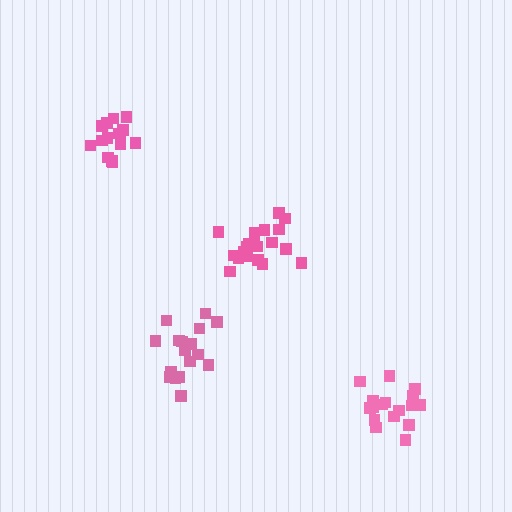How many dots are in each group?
Group 1: 17 dots, Group 2: 20 dots, Group 3: 15 dots, Group 4: 17 dots (69 total).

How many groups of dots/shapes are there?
There are 4 groups.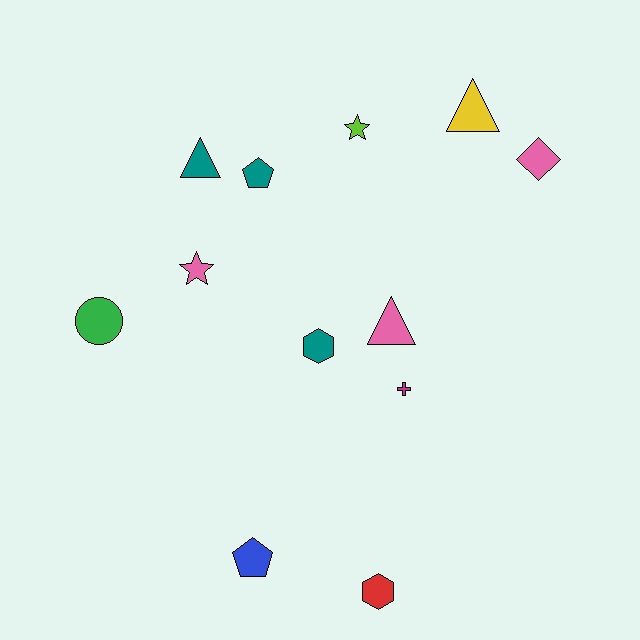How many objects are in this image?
There are 12 objects.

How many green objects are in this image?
There is 1 green object.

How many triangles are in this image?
There are 3 triangles.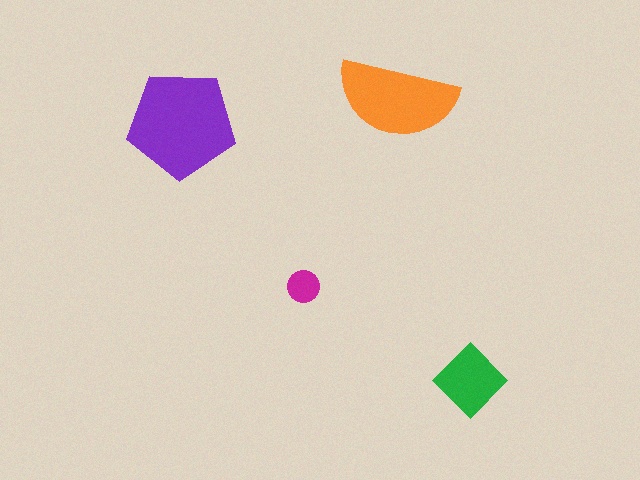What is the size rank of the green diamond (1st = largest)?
3rd.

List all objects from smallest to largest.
The magenta circle, the green diamond, the orange semicircle, the purple pentagon.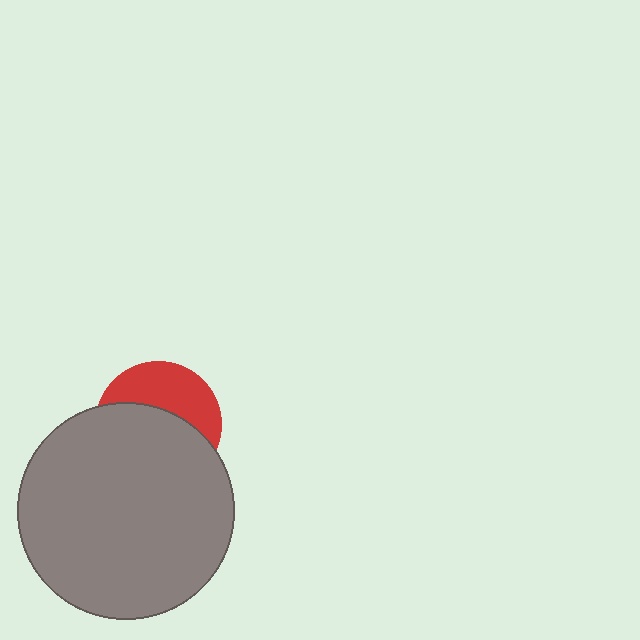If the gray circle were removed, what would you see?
You would see the complete red circle.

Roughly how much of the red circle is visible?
A small part of it is visible (roughly 40%).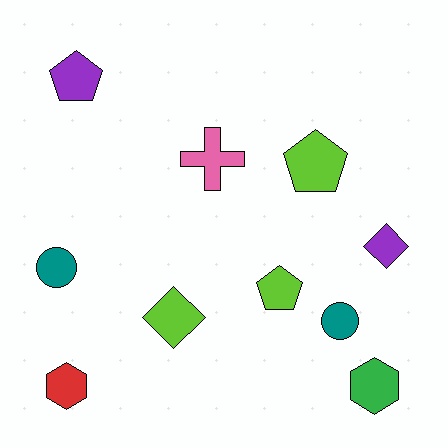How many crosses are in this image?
There is 1 cross.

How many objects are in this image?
There are 10 objects.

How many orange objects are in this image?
There are no orange objects.